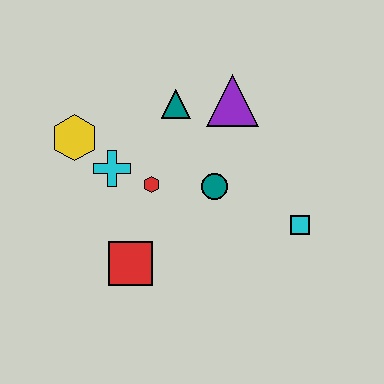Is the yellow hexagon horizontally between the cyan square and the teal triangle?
No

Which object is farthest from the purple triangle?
The red square is farthest from the purple triangle.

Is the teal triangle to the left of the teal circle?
Yes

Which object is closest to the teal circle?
The red hexagon is closest to the teal circle.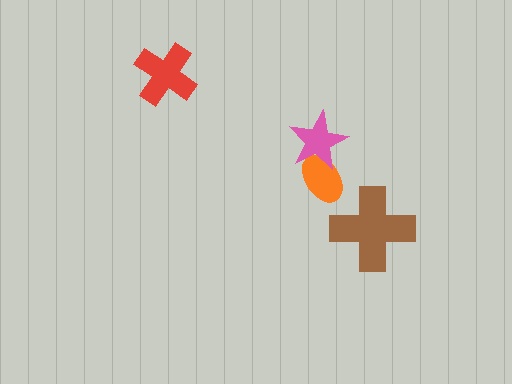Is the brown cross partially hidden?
No, no other shape covers it.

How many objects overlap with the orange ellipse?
1 object overlaps with the orange ellipse.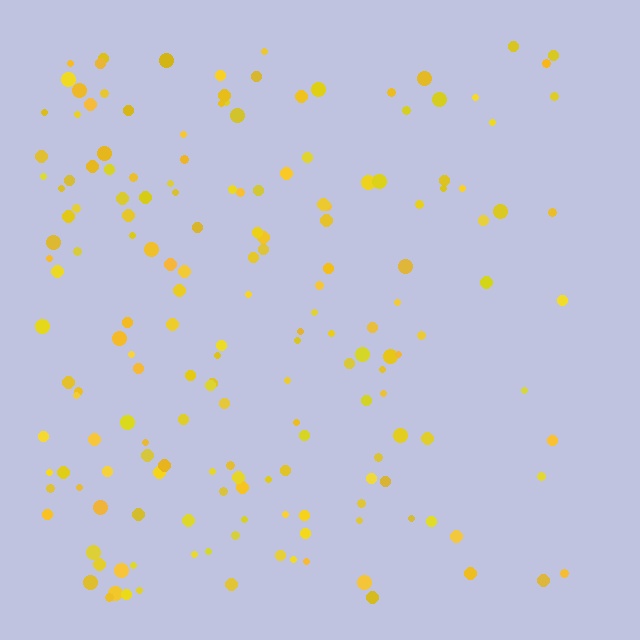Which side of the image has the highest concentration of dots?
The left.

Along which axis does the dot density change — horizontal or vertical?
Horizontal.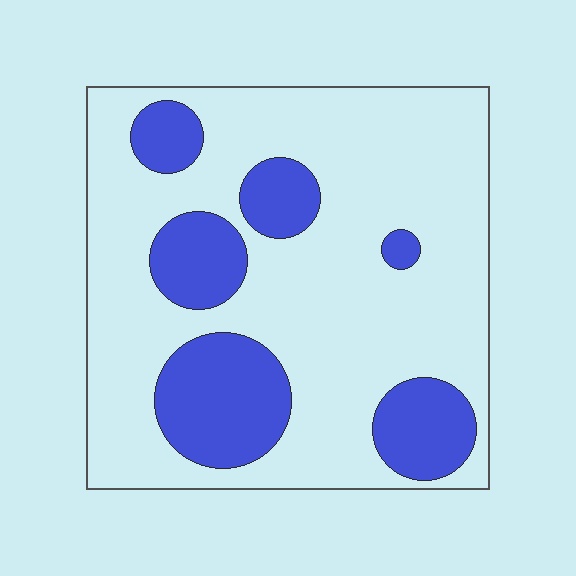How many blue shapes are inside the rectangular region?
6.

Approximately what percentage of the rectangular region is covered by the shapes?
Approximately 25%.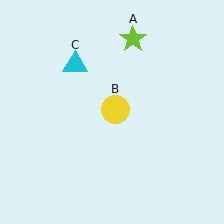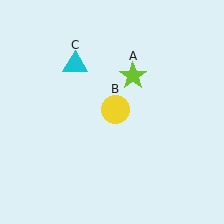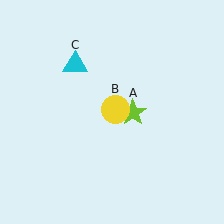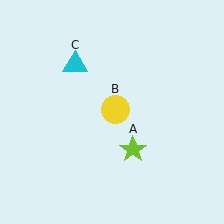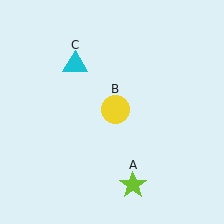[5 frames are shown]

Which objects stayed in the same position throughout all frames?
Yellow circle (object B) and cyan triangle (object C) remained stationary.